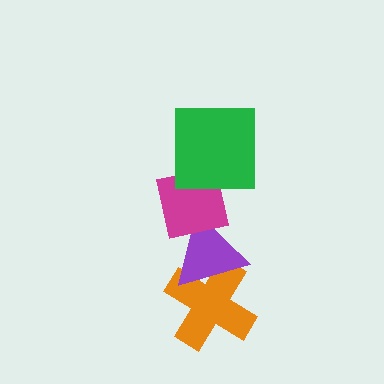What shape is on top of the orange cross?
The purple triangle is on top of the orange cross.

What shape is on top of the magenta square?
The green square is on top of the magenta square.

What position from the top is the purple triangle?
The purple triangle is 3rd from the top.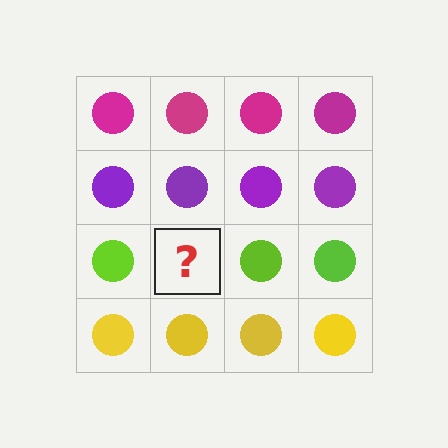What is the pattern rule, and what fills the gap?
The rule is that each row has a consistent color. The gap should be filled with a lime circle.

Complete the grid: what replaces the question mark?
The question mark should be replaced with a lime circle.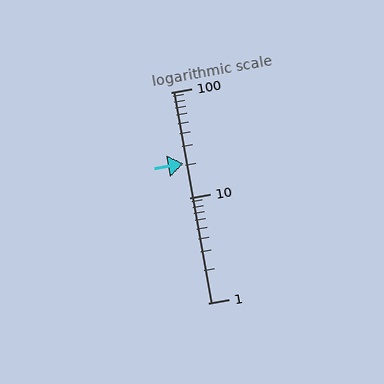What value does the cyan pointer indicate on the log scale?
The pointer indicates approximately 21.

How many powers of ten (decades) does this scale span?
The scale spans 2 decades, from 1 to 100.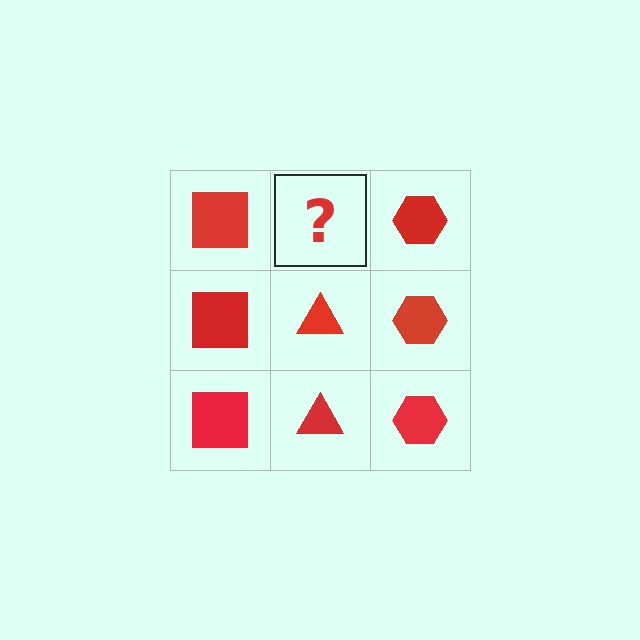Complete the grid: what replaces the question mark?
The question mark should be replaced with a red triangle.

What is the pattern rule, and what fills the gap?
The rule is that each column has a consistent shape. The gap should be filled with a red triangle.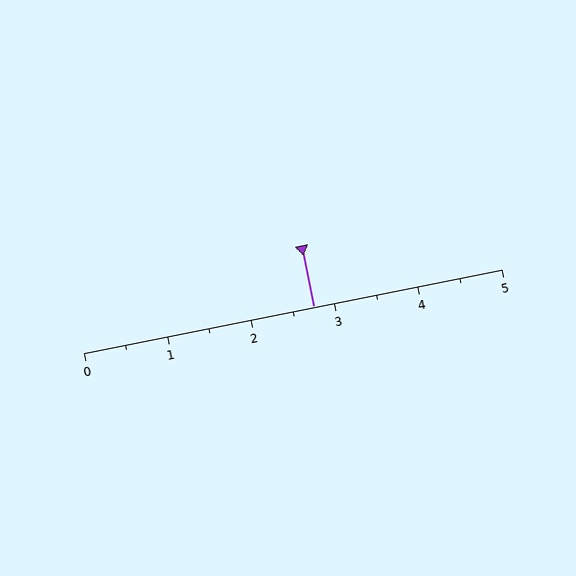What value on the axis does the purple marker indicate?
The marker indicates approximately 2.8.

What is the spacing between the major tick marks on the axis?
The major ticks are spaced 1 apart.